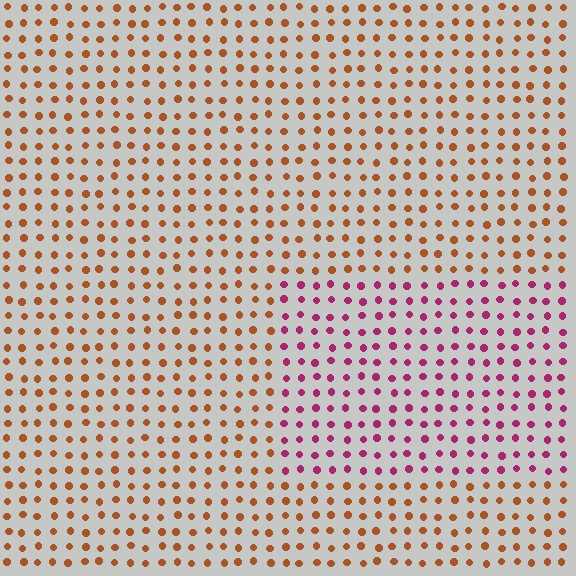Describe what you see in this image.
The image is filled with small brown elements in a uniform arrangement. A rectangle-shaped region is visible where the elements are tinted to a slightly different hue, forming a subtle color boundary.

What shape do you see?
I see a rectangle.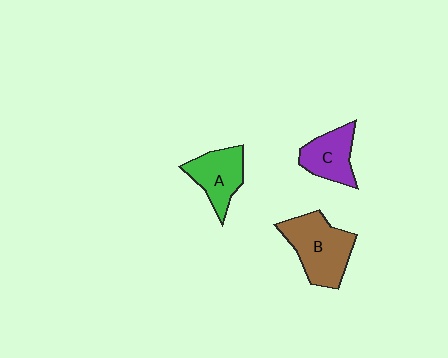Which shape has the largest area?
Shape B (brown).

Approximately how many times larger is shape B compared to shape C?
Approximately 1.5 times.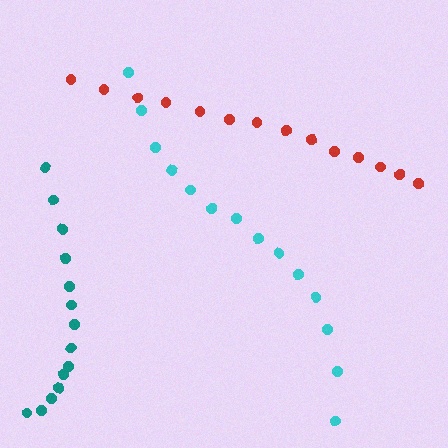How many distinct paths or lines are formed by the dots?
There are 3 distinct paths.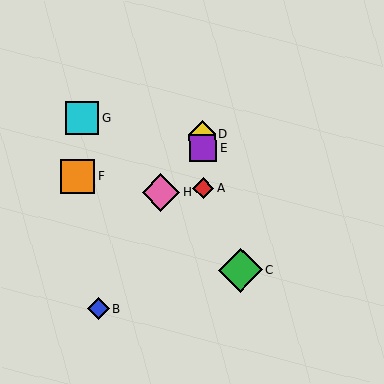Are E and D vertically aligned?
Yes, both are at x≈203.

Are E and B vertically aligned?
No, E is at x≈203 and B is at x≈99.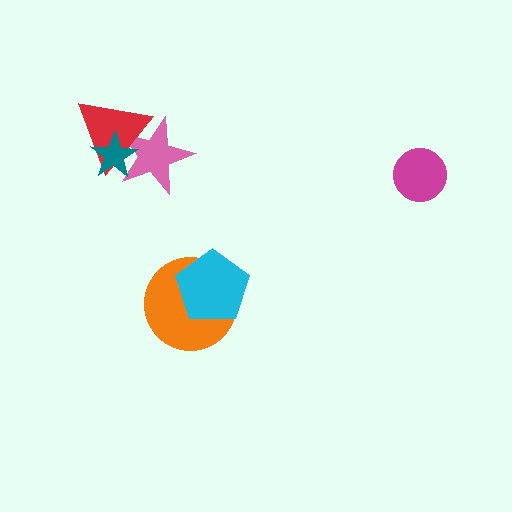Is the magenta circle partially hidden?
No, no other shape covers it.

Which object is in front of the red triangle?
The teal star is in front of the red triangle.